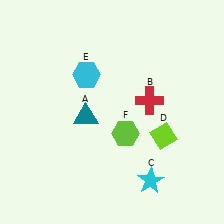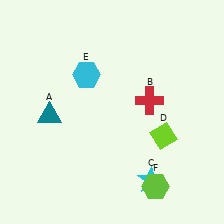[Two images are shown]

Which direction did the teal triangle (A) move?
The teal triangle (A) moved left.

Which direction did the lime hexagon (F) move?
The lime hexagon (F) moved down.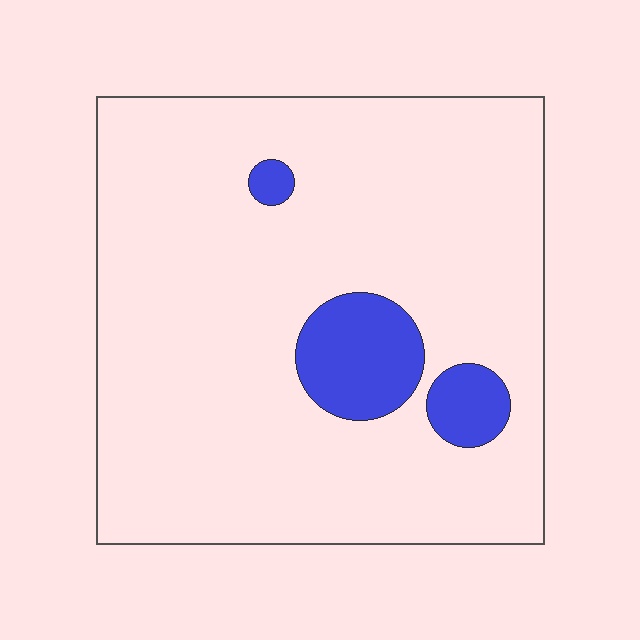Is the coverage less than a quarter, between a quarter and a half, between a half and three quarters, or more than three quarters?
Less than a quarter.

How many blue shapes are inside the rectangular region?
3.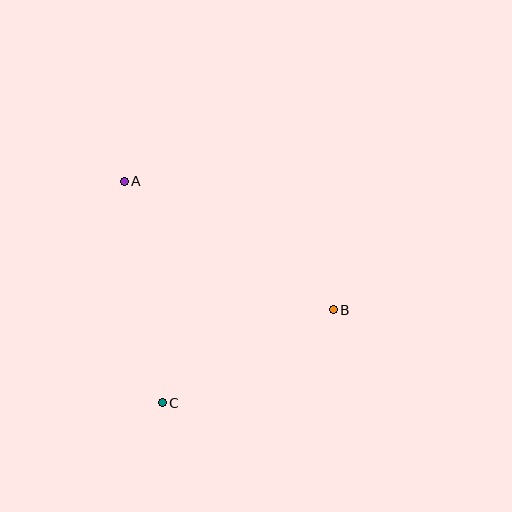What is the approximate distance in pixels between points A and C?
The distance between A and C is approximately 225 pixels.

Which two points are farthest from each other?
Points A and B are farthest from each other.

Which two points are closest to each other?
Points B and C are closest to each other.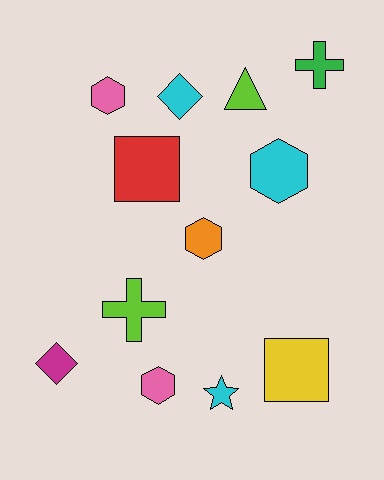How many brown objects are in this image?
There are no brown objects.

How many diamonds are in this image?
There are 2 diamonds.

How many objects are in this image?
There are 12 objects.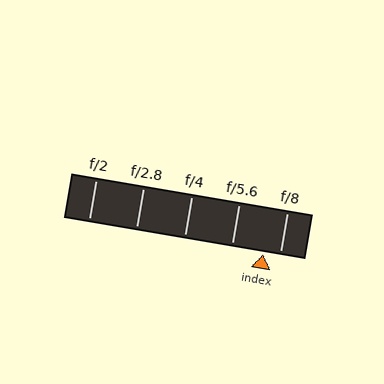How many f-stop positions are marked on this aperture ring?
There are 5 f-stop positions marked.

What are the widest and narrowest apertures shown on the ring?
The widest aperture shown is f/2 and the narrowest is f/8.